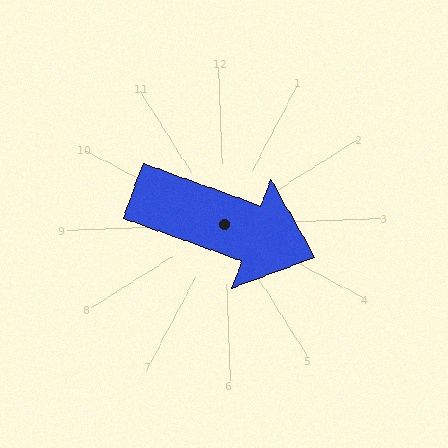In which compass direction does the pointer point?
East.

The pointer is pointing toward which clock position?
Roughly 4 o'clock.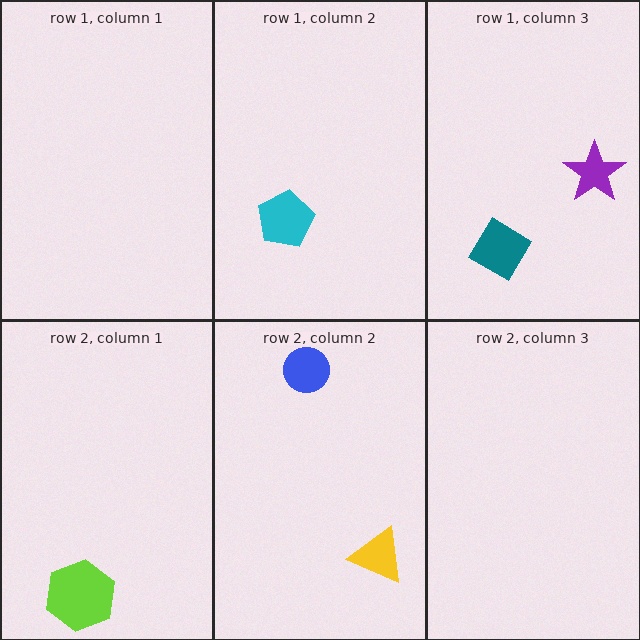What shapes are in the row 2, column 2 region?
The yellow triangle, the blue circle.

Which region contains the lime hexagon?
The row 2, column 1 region.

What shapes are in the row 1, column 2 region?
The cyan pentagon.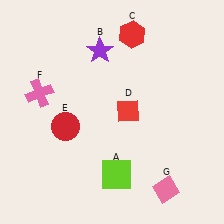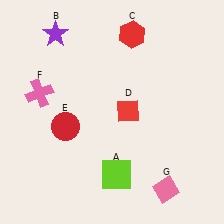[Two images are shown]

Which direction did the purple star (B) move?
The purple star (B) moved left.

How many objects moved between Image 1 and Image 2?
1 object moved between the two images.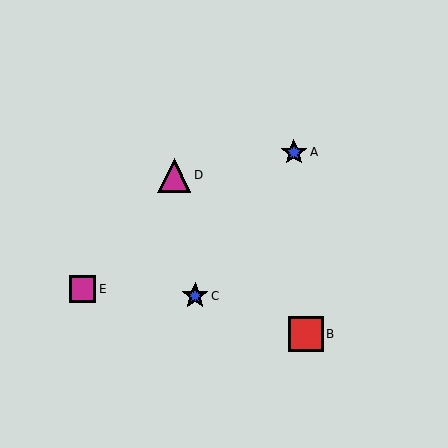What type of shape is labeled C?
Shape C is a blue star.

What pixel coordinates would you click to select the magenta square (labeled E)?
Click at (82, 289) to select the magenta square E.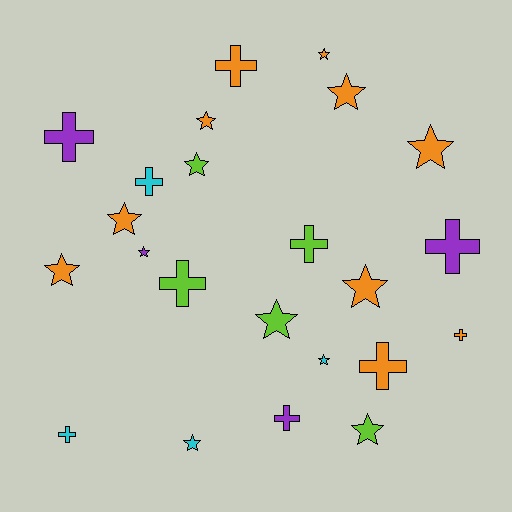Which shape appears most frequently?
Star, with 13 objects.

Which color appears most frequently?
Orange, with 10 objects.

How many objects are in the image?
There are 23 objects.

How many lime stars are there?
There are 3 lime stars.